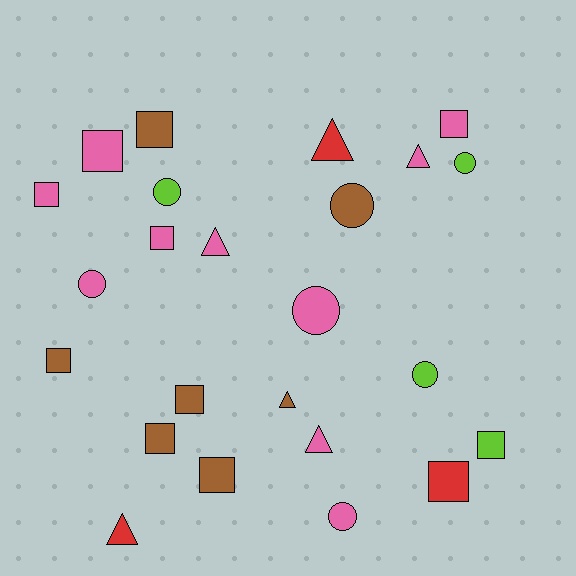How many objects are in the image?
There are 24 objects.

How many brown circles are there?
There is 1 brown circle.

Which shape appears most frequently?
Square, with 11 objects.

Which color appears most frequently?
Pink, with 10 objects.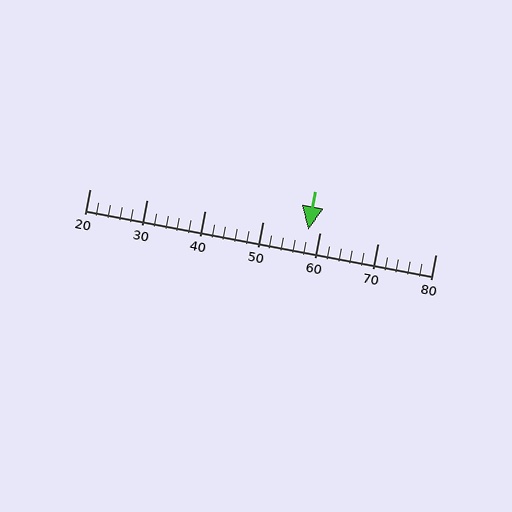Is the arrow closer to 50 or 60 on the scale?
The arrow is closer to 60.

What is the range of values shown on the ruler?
The ruler shows values from 20 to 80.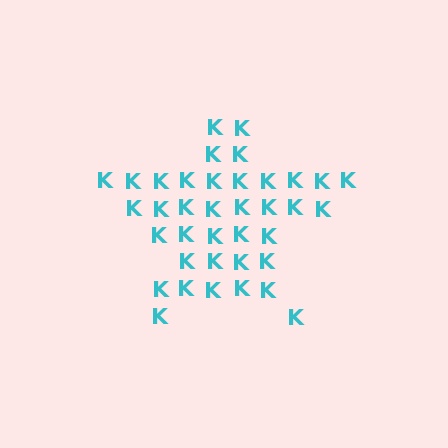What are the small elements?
The small elements are letter K's.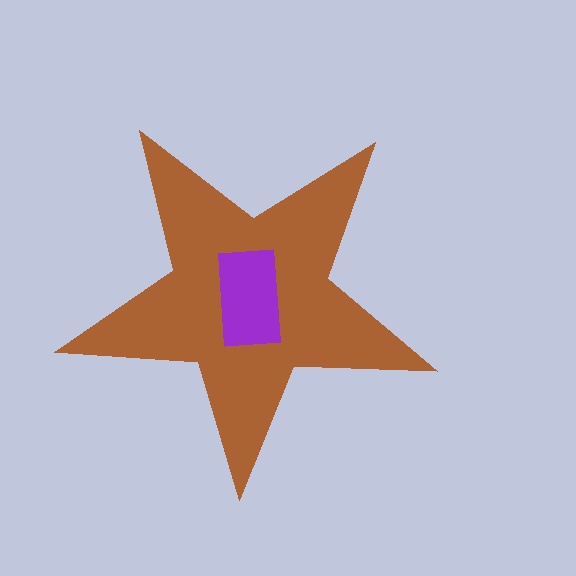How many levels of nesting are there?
2.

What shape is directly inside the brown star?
The purple rectangle.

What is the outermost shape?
The brown star.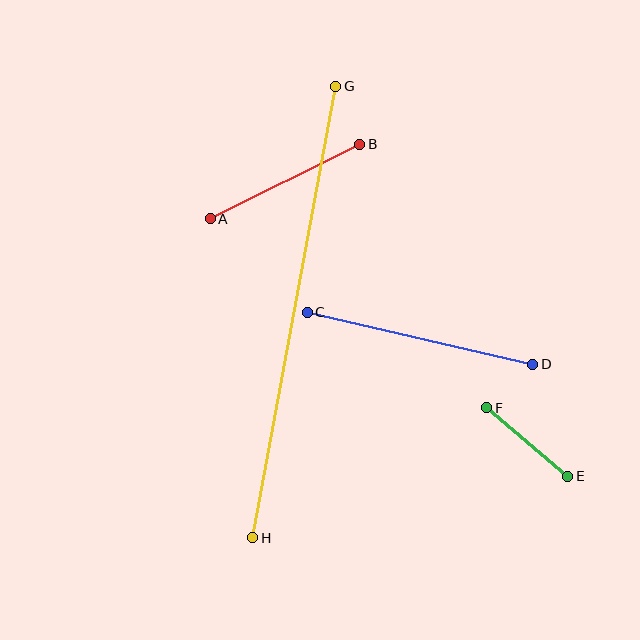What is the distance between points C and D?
The distance is approximately 231 pixels.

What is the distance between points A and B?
The distance is approximately 167 pixels.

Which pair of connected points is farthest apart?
Points G and H are farthest apart.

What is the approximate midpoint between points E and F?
The midpoint is at approximately (527, 442) pixels.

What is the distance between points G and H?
The distance is approximately 459 pixels.